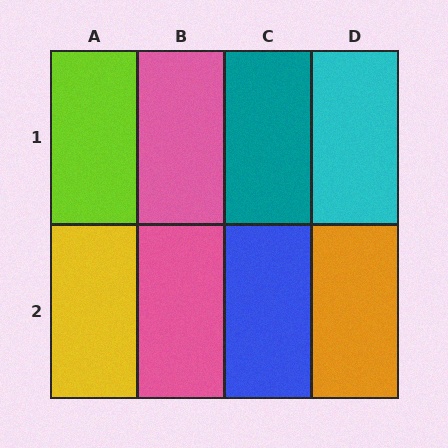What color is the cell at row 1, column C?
Teal.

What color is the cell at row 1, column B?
Pink.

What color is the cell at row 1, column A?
Lime.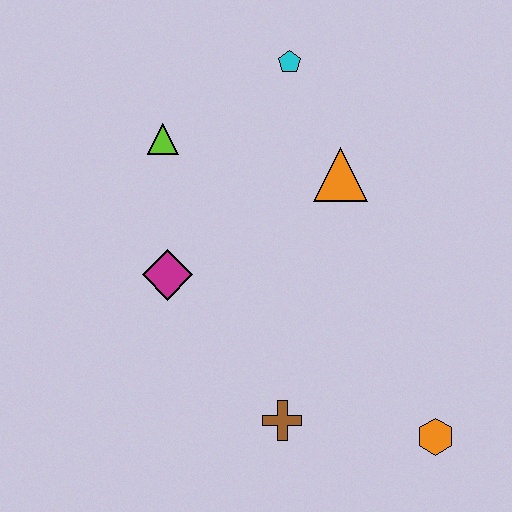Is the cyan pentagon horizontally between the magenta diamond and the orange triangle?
Yes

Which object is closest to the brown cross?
The orange hexagon is closest to the brown cross.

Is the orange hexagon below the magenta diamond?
Yes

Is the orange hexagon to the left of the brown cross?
No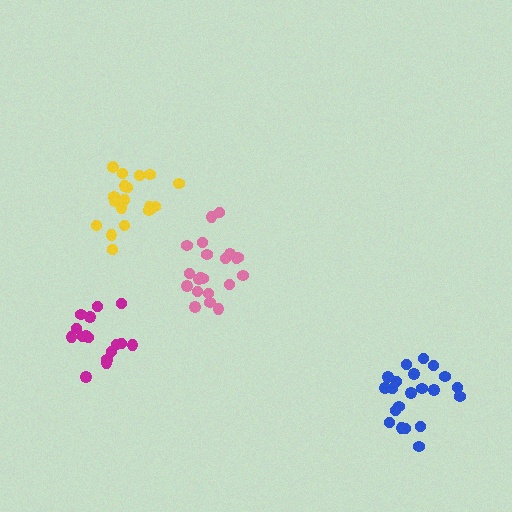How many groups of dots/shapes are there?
There are 4 groups.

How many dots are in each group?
Group 1: 16 dots, Group 2: 21 dots, Group 3: 18 dots, Group 4: 21 dots (76 total).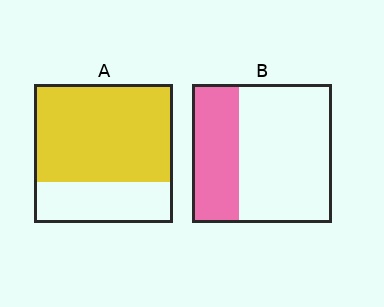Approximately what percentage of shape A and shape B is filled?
A is approximately 70% and B is approximately 35%.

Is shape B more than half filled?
No.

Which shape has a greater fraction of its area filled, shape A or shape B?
Shape A.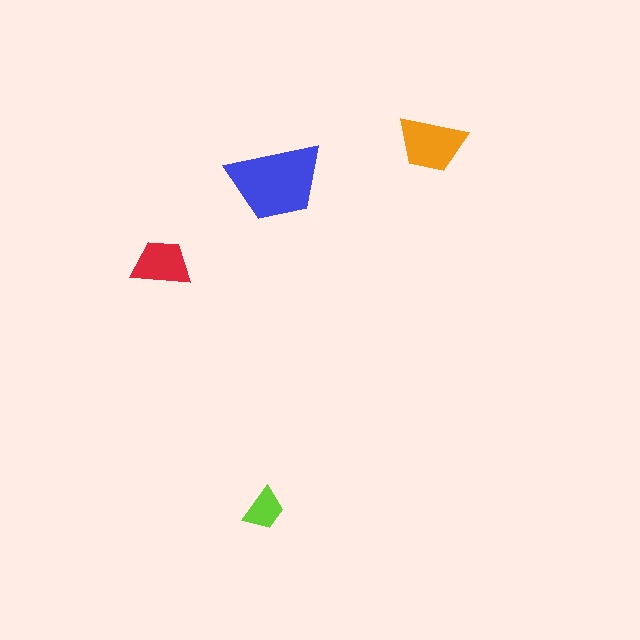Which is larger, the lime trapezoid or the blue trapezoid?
The blue one.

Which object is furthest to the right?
The orange trapezoid is rightmost.